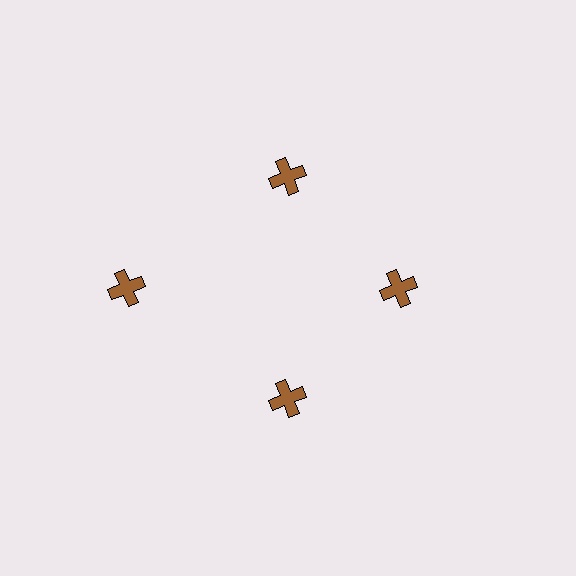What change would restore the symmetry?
The symmetry would be restored by moving it inward, back onto the ring so that all 4 crosses sit at equal angles and equal distance from the center.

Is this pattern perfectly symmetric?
No. The 4 brown crosses are arranged in a ring, but one element near the 9 o'clock position is pushed outward from the center, breaking the 4-fold rotational symmetry.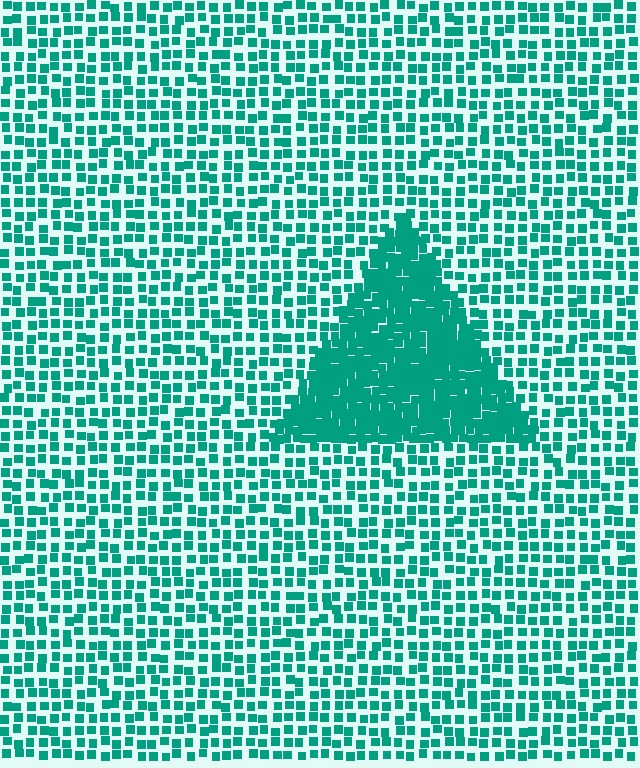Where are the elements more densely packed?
The elements are more densely packed inside the triangle boundary.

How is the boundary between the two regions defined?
The boundary is defined by a change in element density (approximately 2.4x ratio). All elements are the same color, size, and shape.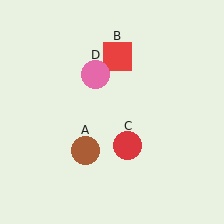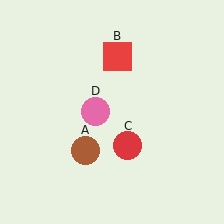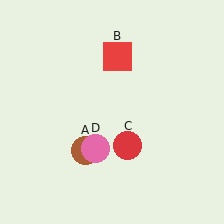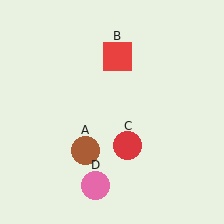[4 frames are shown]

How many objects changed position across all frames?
1 object changed position: pink circle (object D).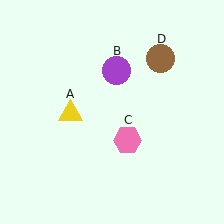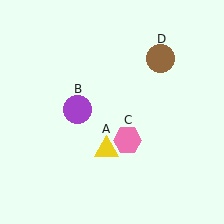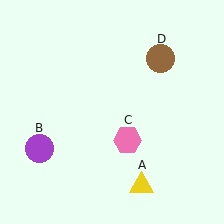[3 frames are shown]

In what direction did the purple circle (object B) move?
The purple circle (object B) moved down and to the left.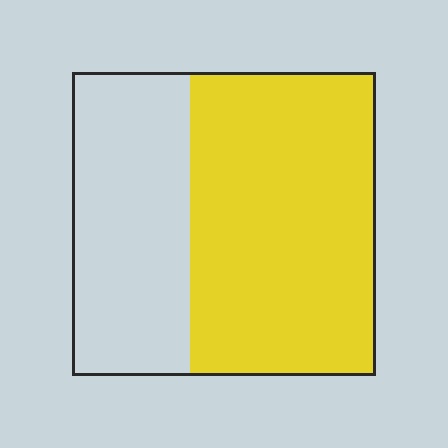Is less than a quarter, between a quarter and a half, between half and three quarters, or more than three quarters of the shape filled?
Between half and three quarters.